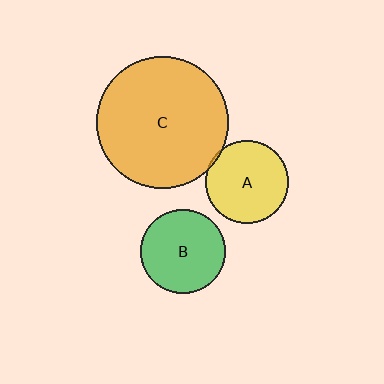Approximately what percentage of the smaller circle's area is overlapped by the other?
Approximately 5%.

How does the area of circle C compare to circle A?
Approximately 2.5 times.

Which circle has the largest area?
Circle C (orange).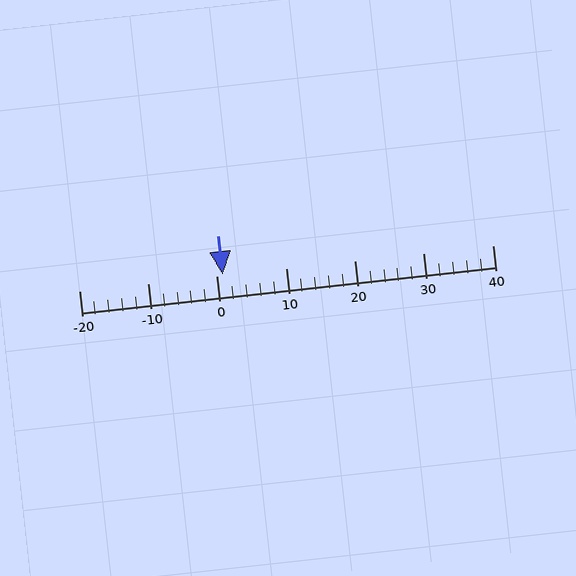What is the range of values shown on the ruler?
The ruler shows values from -20 to 40.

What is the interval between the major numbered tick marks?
The major tick marks are spaced 10 units apart.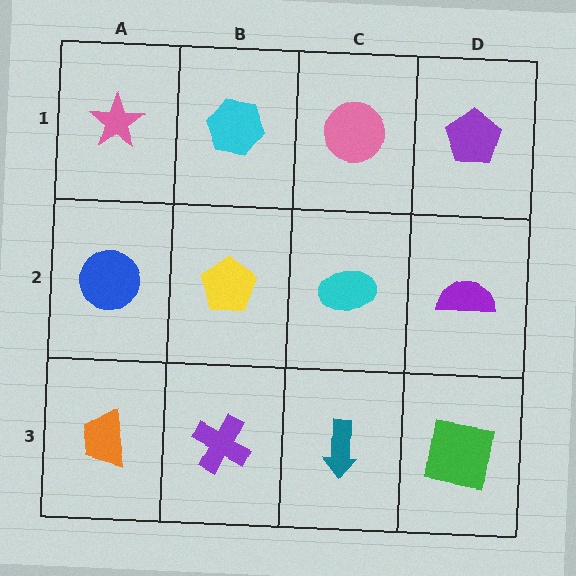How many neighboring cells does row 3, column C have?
3.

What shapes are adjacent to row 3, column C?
A cyan ellipse (row 2, column C), a purple cross (row 3, column B), a green square (row 3, column D).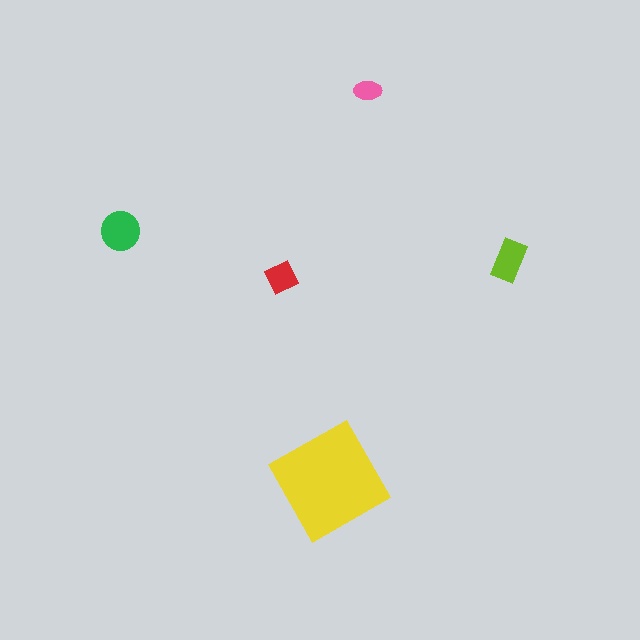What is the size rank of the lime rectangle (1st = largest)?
3rd.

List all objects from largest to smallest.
The yellow diamond, the green circle, the lime rectangle, the red square, the pink ellipse.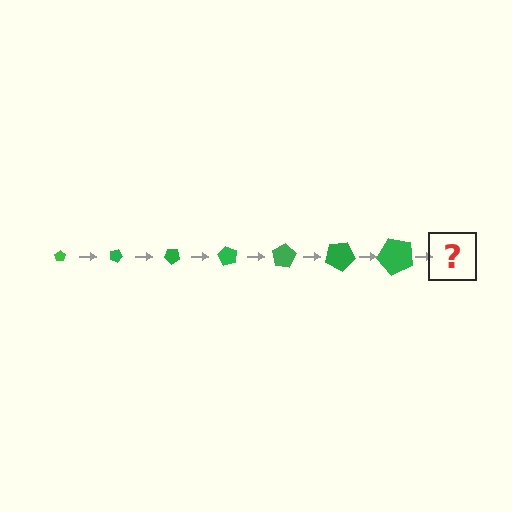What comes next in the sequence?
The next element should be a pentagon, larger than the previous one and rotated 140 degrees from the start.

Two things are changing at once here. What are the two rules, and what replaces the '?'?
The two rules are that the pentagon grows larger each step and it rotates 20 degrees each step. The '?' should be a pentagon, larger than the previous one and rotated 140 degrees from the start.